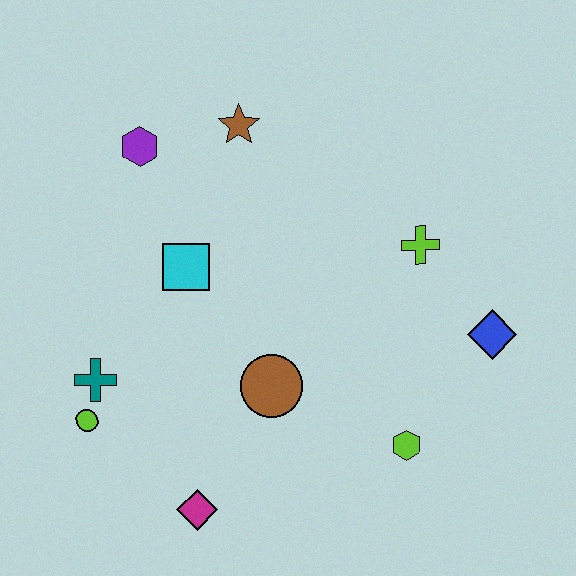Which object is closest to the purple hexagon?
The brown star is closest to the purple hexagon.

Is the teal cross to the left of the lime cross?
Yes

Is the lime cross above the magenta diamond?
Yes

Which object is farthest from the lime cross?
The lime circle is farthest from the lime cross.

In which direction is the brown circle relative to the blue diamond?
The brown circle is to the left of the blue diamond.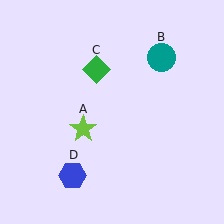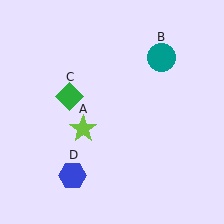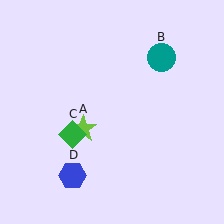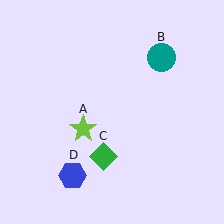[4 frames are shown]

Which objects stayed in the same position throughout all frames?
Lime star (object A) and teal circle (object B) and blue hexagon (object D) remained stationary.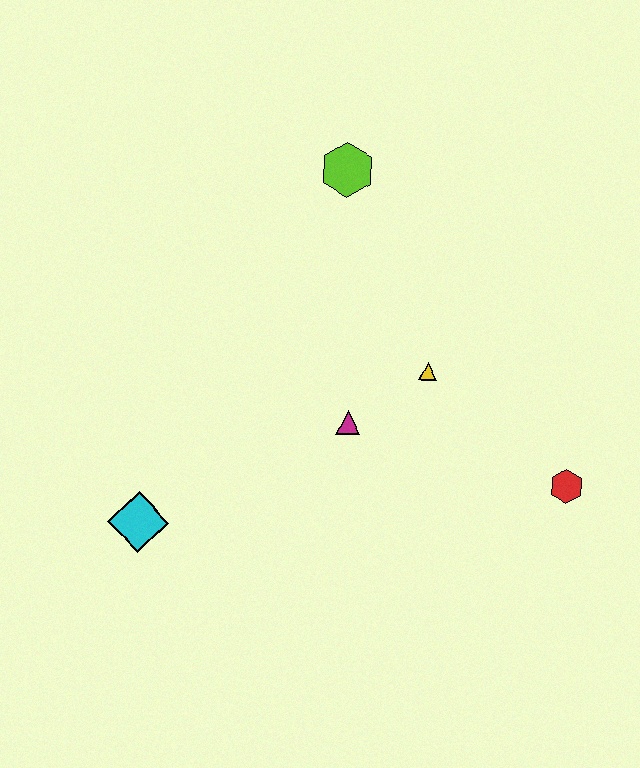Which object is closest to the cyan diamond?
The magenta triangle is closest to the cyan diamond.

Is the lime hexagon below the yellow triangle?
No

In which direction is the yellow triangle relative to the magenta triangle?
The yellow triangle is to the right of the magenta triangle.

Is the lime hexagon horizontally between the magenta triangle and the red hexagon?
No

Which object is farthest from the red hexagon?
The cyan diamond is farthest from the red hexagon.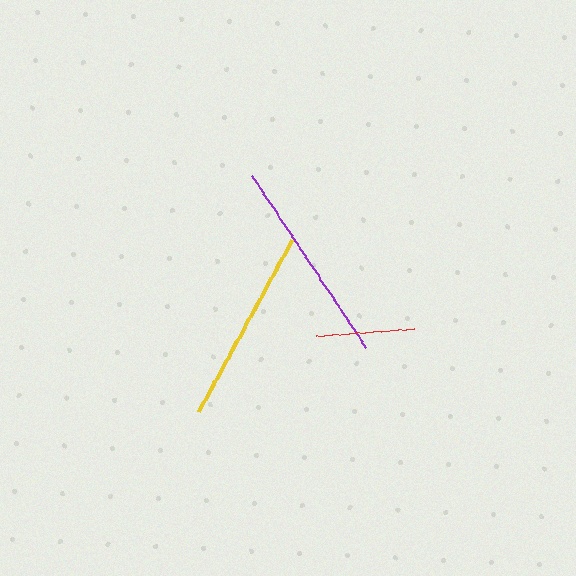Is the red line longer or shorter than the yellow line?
The yellow line is longer than the red line.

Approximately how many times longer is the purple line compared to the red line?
The purple line is approximately 2.1 times the length of the red line.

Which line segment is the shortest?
The red line is the shortest at approximately 99 pixels.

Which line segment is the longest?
The purple line is the longest at approximately 206 pixels.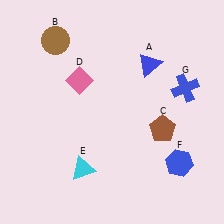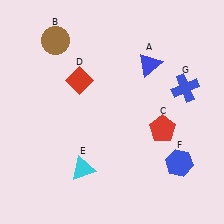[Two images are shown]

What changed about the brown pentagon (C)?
In Image 1, C is brown. In Image 2, it changed to red.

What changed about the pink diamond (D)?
In Image 1, D is pink. In Image 2, it changed to red.